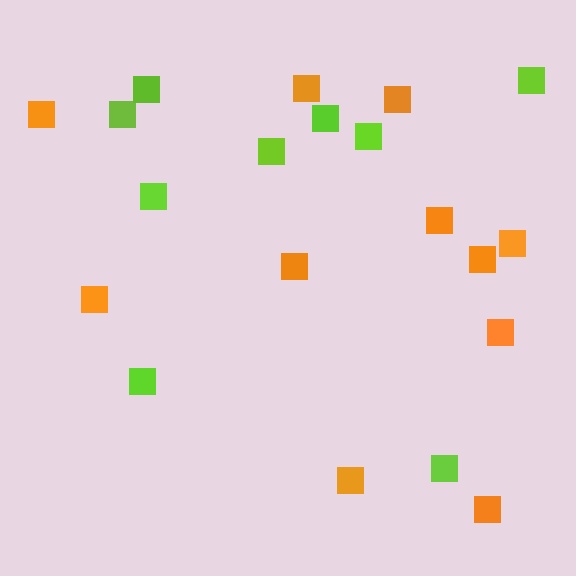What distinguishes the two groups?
There are 2 groups: one group of orange squares (11) and one group of lime squares (9).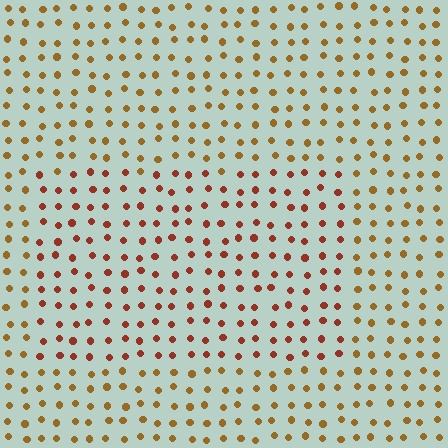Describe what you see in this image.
The image is filled with small brown elements in a uniform arrangement. A rectangle-shaped region is visible where the elements are tinted to a slightly different hue, forming a subtle color boundary.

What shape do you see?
I see a rectangle.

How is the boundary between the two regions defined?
The boundary is defined purely by a slight shift in hue (about 30 degrees). Spacing, size, and orientation are identical on both sides.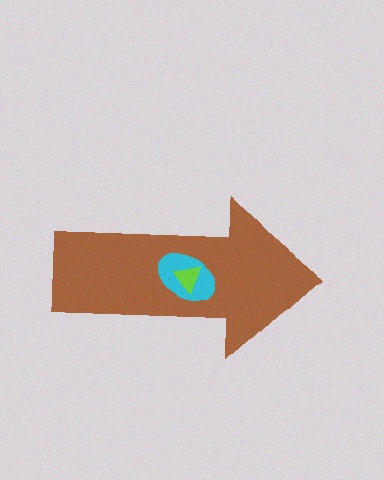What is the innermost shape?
The lime triangle.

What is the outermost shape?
The brown arrow.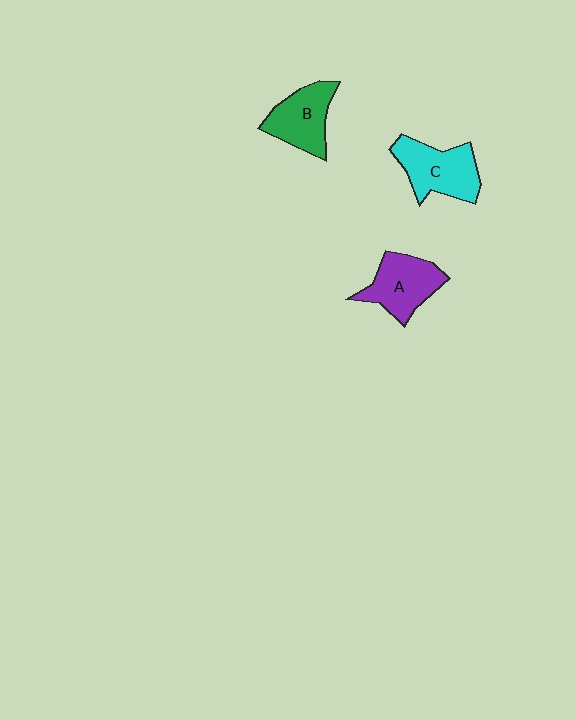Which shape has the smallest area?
Shape B (green).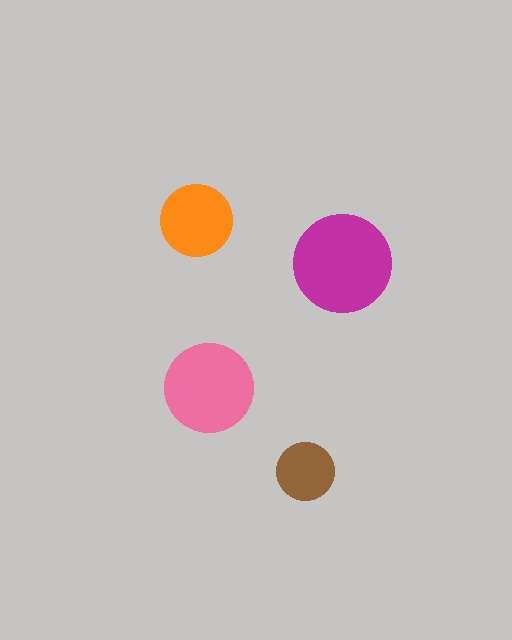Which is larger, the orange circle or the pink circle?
The pink one.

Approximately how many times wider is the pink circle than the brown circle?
About 1.5 times wider.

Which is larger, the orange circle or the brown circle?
The orange one.